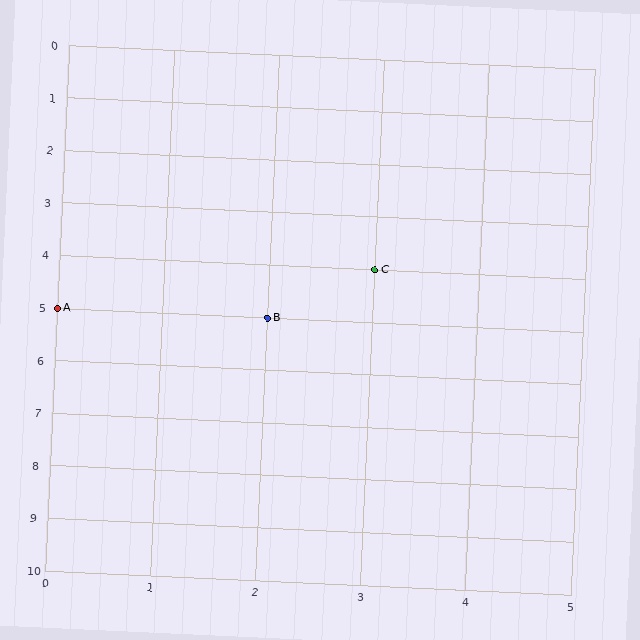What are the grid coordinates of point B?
Point B is at grid coordinates (2, 5).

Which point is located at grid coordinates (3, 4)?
Point C is at (3, 4).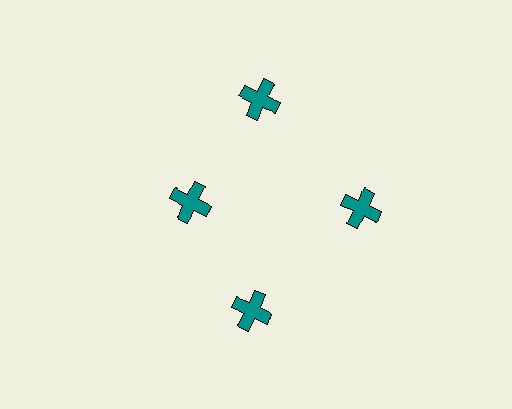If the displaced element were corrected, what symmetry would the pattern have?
It would have 4-fold rotational symmetry — the pattern would map onto itself every 90 degrees.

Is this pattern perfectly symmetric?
No. The 4 teal crosses are arranged in a ring, but one element near the 9 o'clock position is pulled inward toward the center, breaking the 4-fold rotational symmetry.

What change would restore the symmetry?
The symmetry would be restored by moving it outward, back onto the ring so that all 4 crosses sit at equal angles and equal distance from the center.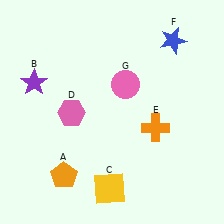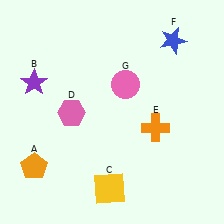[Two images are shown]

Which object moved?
The orange pentagon (A) moved left.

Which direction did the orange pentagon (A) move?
The orange pentagon (A) moved left.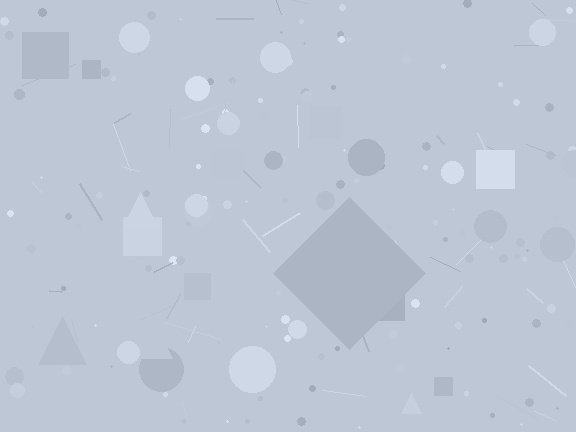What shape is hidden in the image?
A diamond is hidden in the image.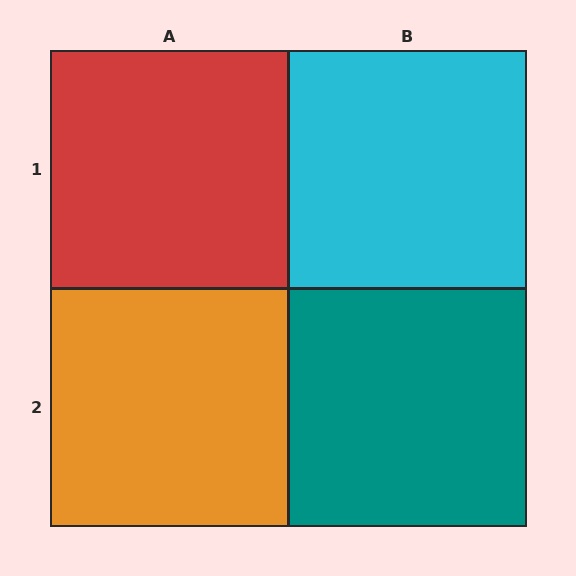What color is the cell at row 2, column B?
Teal.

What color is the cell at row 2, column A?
Orange.